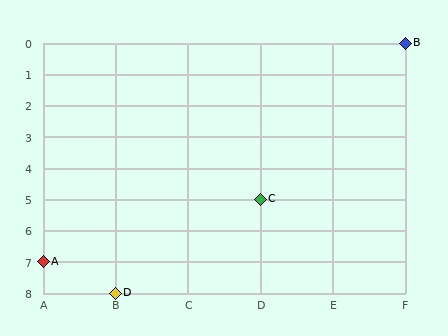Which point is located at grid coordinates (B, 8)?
Point D is at (B, 8).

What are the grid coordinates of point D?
Point D is at grid coordinates (B, 8).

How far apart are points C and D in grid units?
Points C and D are 2 columns and 3 rows apart (about 3.6 grid units diagonally).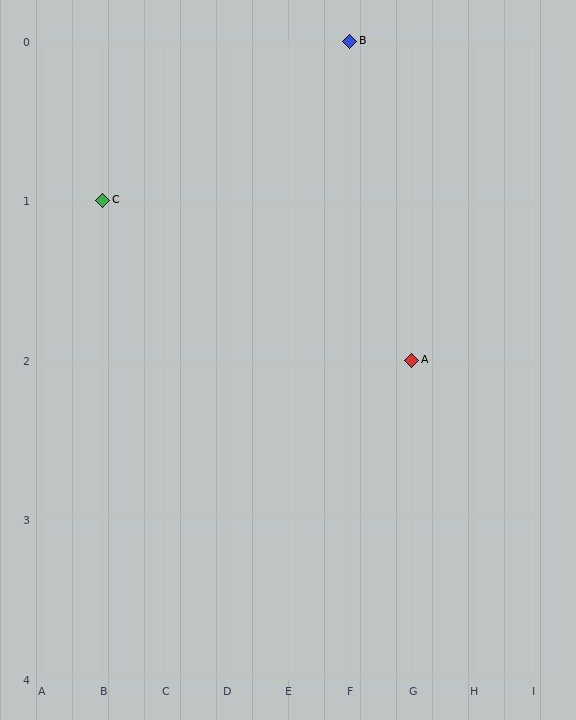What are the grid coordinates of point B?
Point B is at grid coordinates (F, 0).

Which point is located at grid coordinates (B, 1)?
Point C is at (B, 1).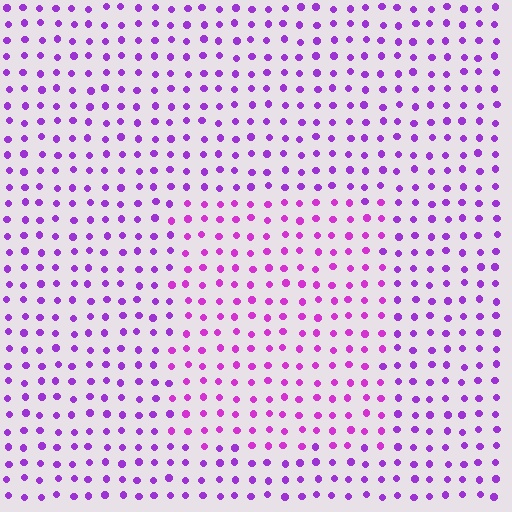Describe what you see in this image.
The image is filled with small purple elements in a uniform arrangement. A rectangle-shaped region is visible where the elements are tinted to a slightly different hue, forming a subtle color boundary.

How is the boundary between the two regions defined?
The boundary is defined purely by a slight shift in hue (about 21 degrees). Spacing, size, and orientation are identical on both sides.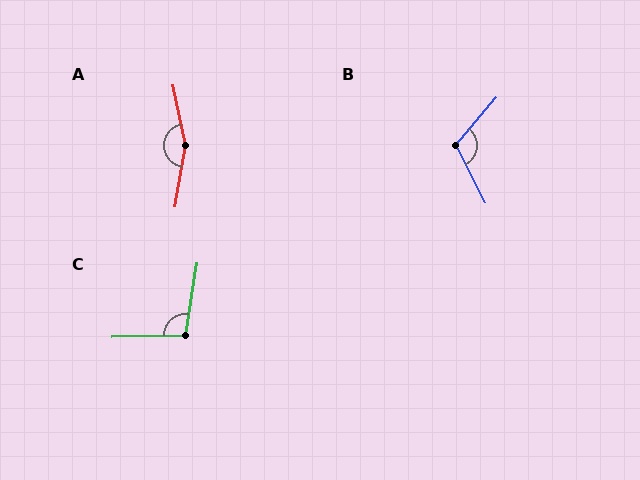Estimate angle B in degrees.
Approximately 112 degrees.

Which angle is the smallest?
C, at approximately 100 degrees.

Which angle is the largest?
A, at approximately 158 degrees.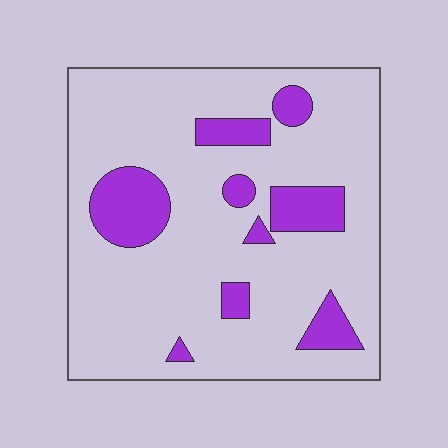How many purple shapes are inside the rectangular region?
9.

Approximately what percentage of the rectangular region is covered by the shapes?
Approximately 15%.